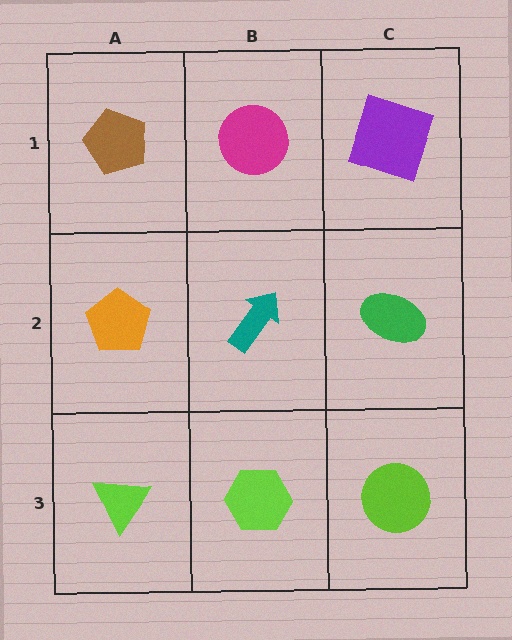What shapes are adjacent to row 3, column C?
A green ellipse (row 2, column C), a lime hexagon (row 3, column B).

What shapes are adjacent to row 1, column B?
A teal arrow (row 2, column B), a brown pentagon (row 1, column A), a purple square (row 1, column C).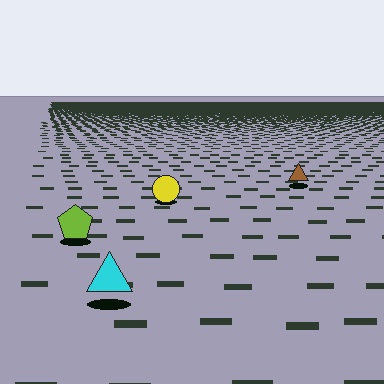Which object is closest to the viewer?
The cyan triangle is closest. The texture marks near it are larger and more spread out.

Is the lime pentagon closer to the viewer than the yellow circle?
Yes. The lime pentagon is closer — you can tell from the texture gradient: the ground texture is coarser near it.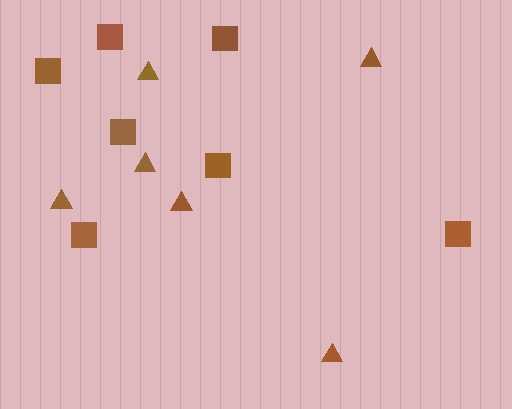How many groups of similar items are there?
There are 2 groups: one group of triangles (6) and one group of squares (7).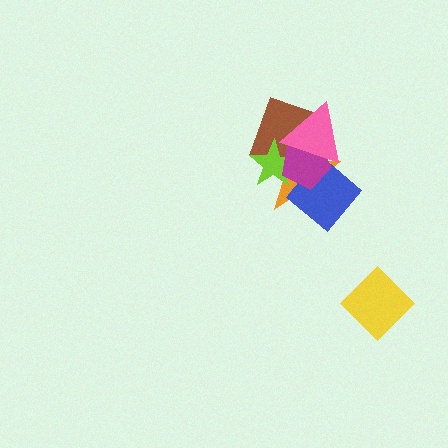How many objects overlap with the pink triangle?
4 objects overlap with the pink triangle.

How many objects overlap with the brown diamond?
4 objects overlap with the brown diamond.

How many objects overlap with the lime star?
4 objects overlap with the lime star.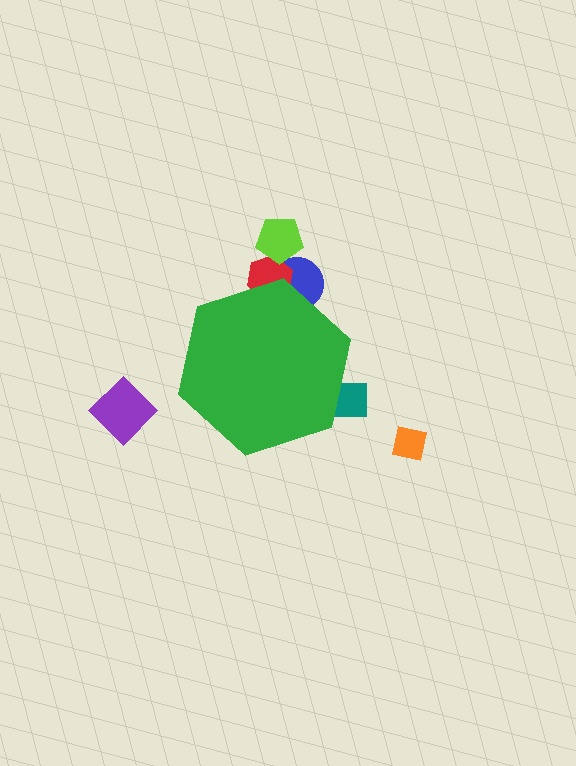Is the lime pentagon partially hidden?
No, the lime pentagon is fully visible.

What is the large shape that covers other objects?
A green hexagon.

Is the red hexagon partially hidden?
Yes, the red hexagon is partially hidden behind the green hexagon.